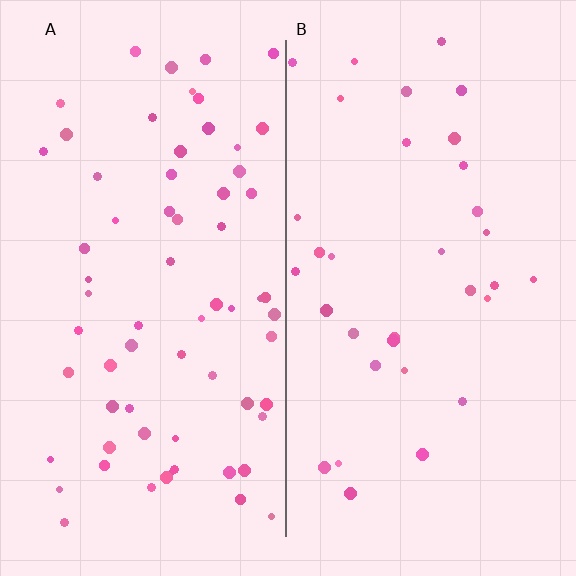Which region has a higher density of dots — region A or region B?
A (the left).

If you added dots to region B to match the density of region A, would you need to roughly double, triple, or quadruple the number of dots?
Approximately double.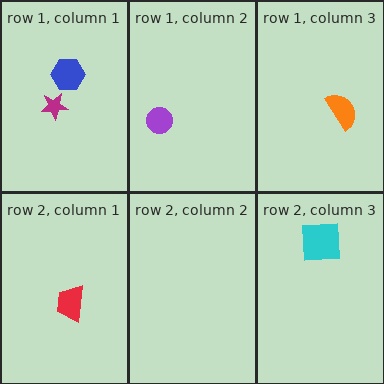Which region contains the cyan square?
The row 2, column 3 region.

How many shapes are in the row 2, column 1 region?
1.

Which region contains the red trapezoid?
The row 2, column 1 region.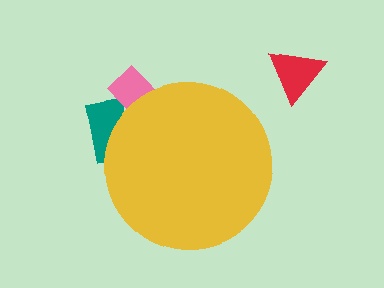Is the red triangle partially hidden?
No, the red triangle is fully visible.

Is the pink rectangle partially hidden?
Yes, the pink rectangle is partially hidden behind the yellow circle.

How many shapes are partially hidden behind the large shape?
2 shapes are partially hidden.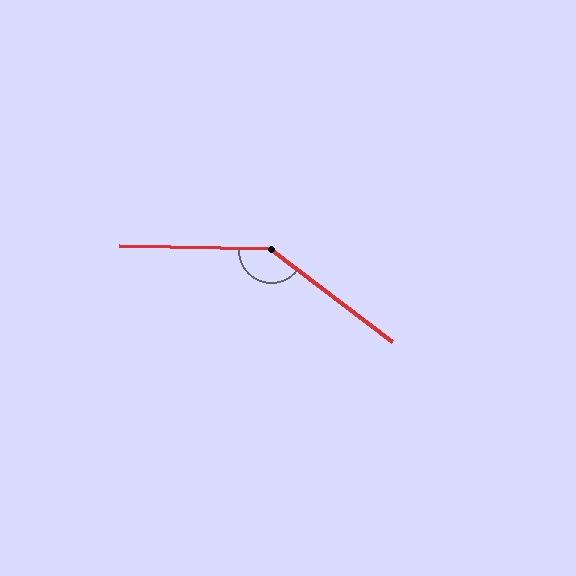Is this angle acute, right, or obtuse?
It is obtuse.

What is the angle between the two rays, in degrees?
Approximately 144 degrees.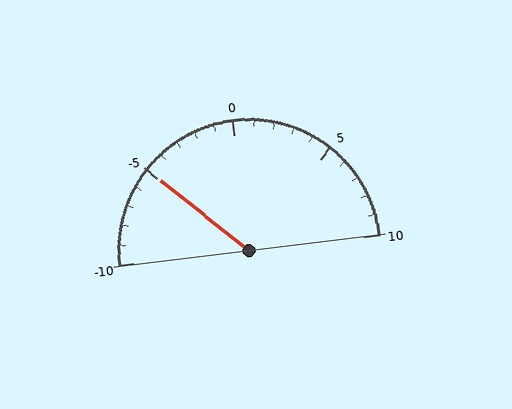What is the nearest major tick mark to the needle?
The nearest major tick mark is -5.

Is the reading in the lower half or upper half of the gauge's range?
The reading is in the lower half of the range (-10 to 10).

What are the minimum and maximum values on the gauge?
The gauge ranges from -10 to 10.